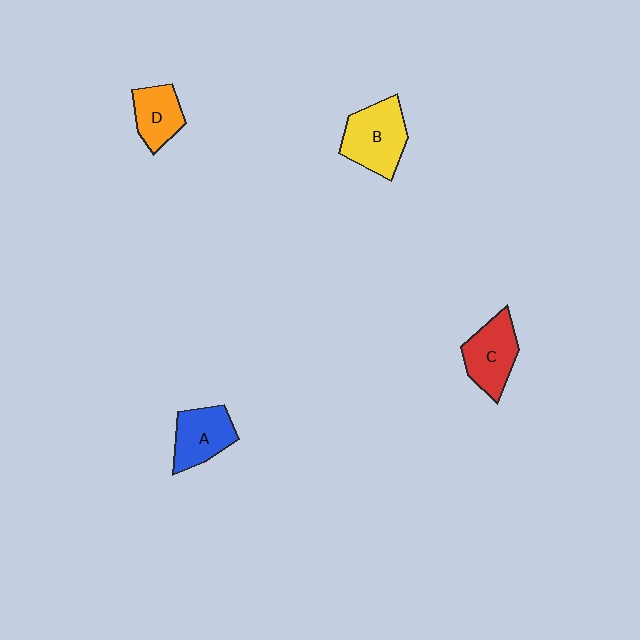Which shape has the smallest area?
Shape D (orange).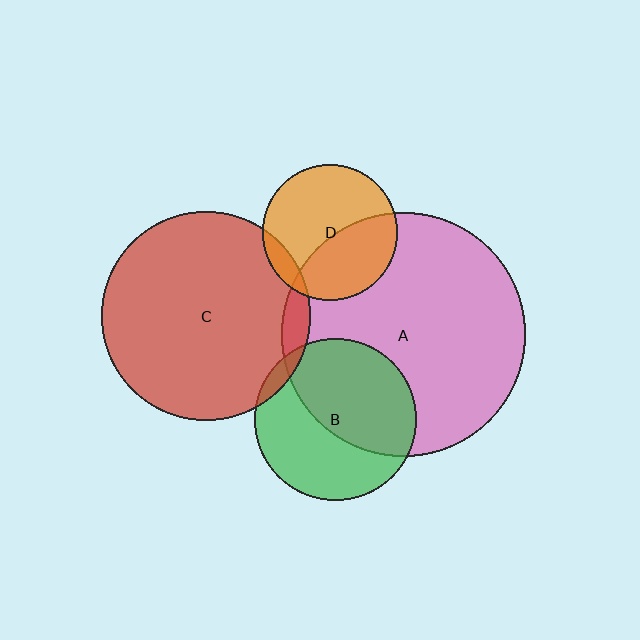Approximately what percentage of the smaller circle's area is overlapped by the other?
Approximately 40%.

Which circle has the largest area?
Circle A (pink).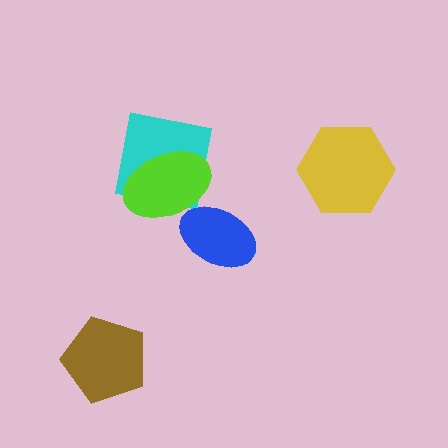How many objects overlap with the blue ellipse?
1 object overlaps with the blue ellipse.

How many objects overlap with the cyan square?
1 object overlaps with the cyan square.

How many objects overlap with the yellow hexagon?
0 objects overlap with the yellow hexagon.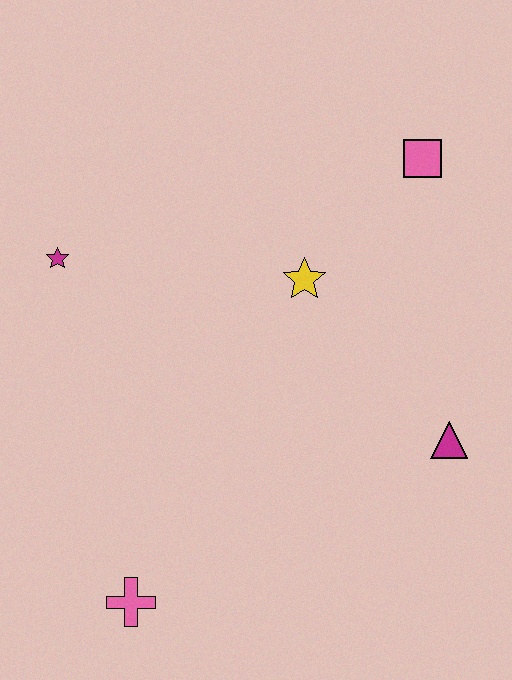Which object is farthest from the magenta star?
The magenta triangle is farthest from the magenta star.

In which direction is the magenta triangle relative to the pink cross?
The magenta triangle is to the right of the pink cross.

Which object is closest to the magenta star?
The yellow star is closest to the magenta star.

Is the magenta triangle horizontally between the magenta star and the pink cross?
No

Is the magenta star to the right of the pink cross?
No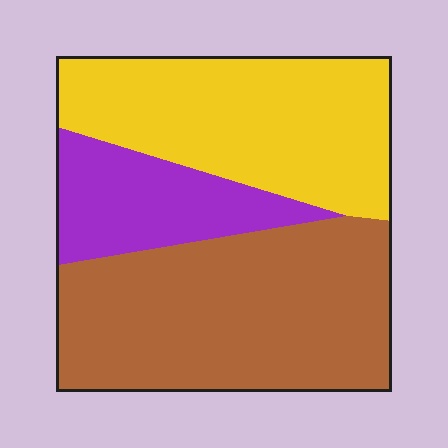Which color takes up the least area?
Purple, at roughly 20%.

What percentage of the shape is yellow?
Yellow covers roughly 35% of the shape.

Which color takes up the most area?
Brown, at roughly 45%.